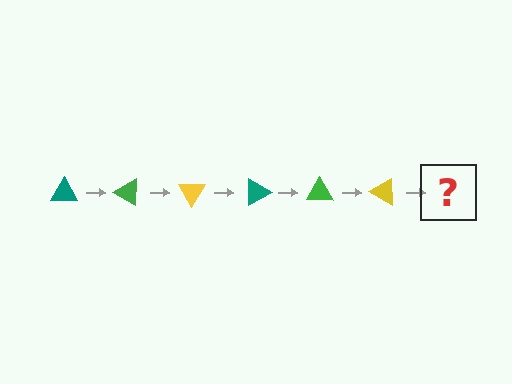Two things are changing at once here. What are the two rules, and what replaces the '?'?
The two rules are that it rotates 30 degrees each step and the color cycles through teal, green, and yellow. The '?' should be a teal triangle, rotated 180 degrees from the start.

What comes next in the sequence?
The next element should be a teal triangle, rotated 180 degrees from the start.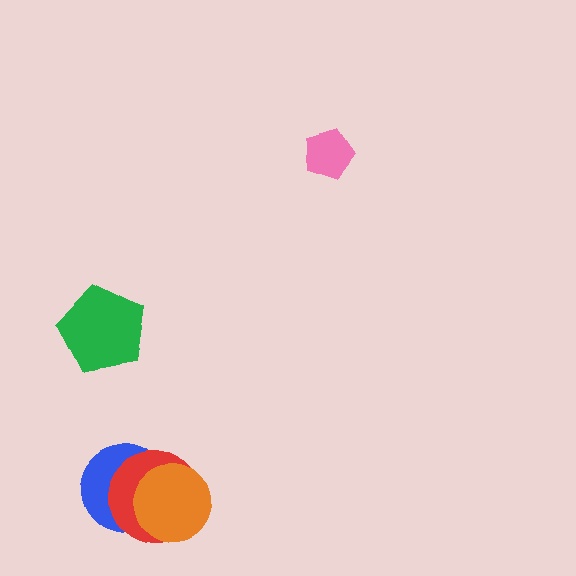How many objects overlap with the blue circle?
2 objects overlap with the blue circle.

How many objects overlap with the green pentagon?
0 objects overlap with the green pentagon.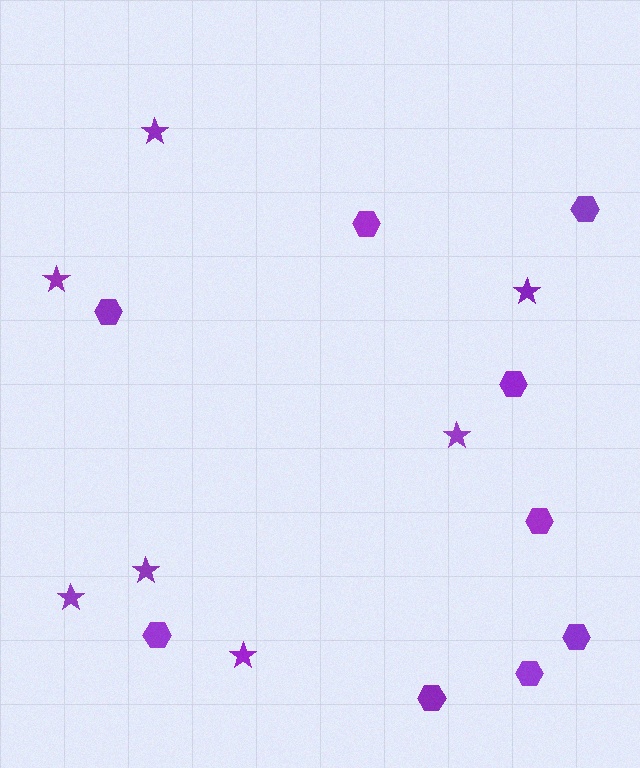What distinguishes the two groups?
There are 2 groups: one group of hexagons (9) and one group of stars (7).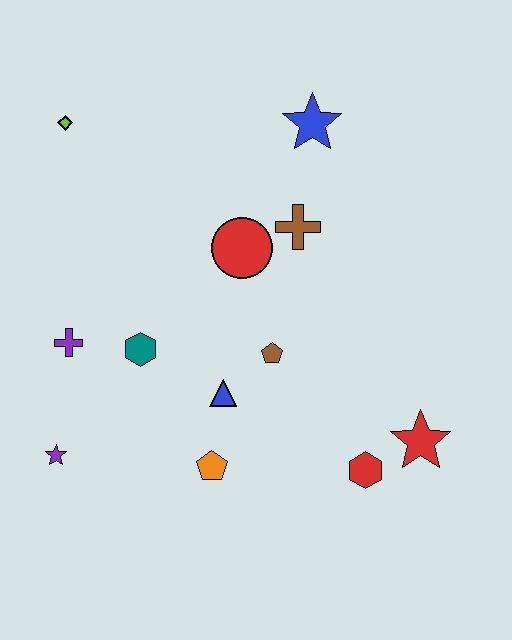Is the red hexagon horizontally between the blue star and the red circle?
No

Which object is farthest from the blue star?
The purple star is farthest from the blue star.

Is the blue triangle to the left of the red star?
Yes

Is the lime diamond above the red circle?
Yes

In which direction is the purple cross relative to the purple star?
The purple cross is above the purple star.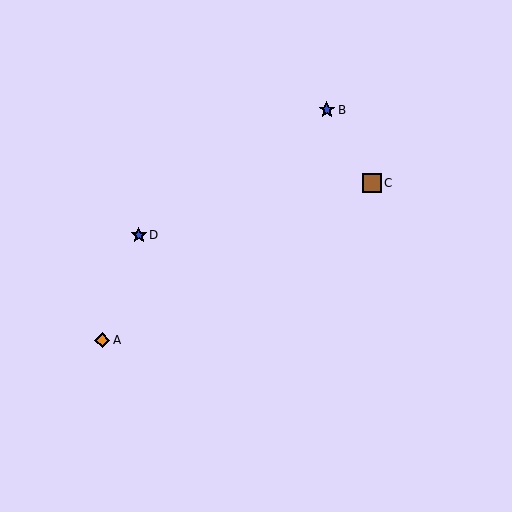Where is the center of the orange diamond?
The center of the orange diamond is at (102, 340).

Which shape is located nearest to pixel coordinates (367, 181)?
The brown square (labeled C) at (372, 183) is nearest to that location.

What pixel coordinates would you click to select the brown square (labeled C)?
Click at (372, 183) to select the brown square C.